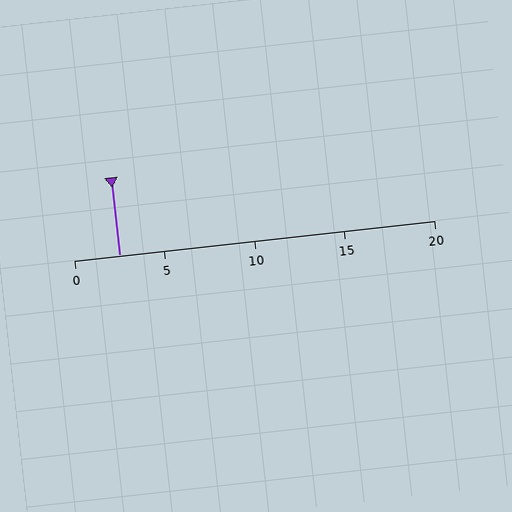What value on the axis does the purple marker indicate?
The marker indicates approximately 2.5.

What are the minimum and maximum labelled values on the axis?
The axis runs from 0 to 20.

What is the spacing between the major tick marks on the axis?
The major ticks are spaced 5 apart.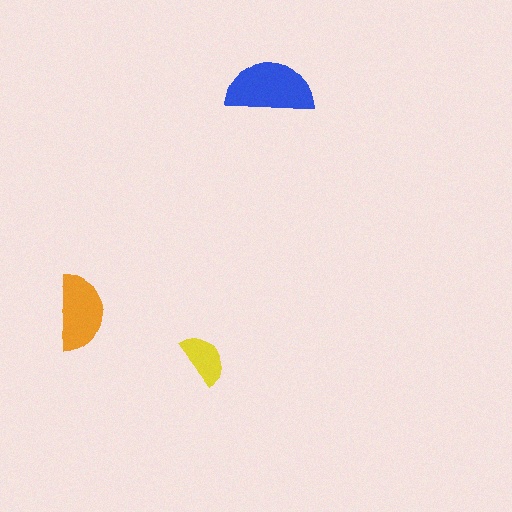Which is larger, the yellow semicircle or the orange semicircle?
The orange one.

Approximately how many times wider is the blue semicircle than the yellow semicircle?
About 1.5 times wider.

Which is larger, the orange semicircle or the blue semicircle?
The blue one.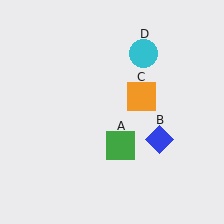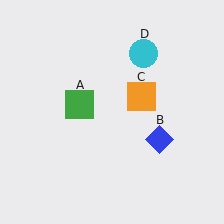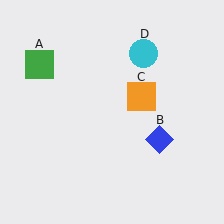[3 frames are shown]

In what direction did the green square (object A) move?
The green square (object A) moved up and to the left.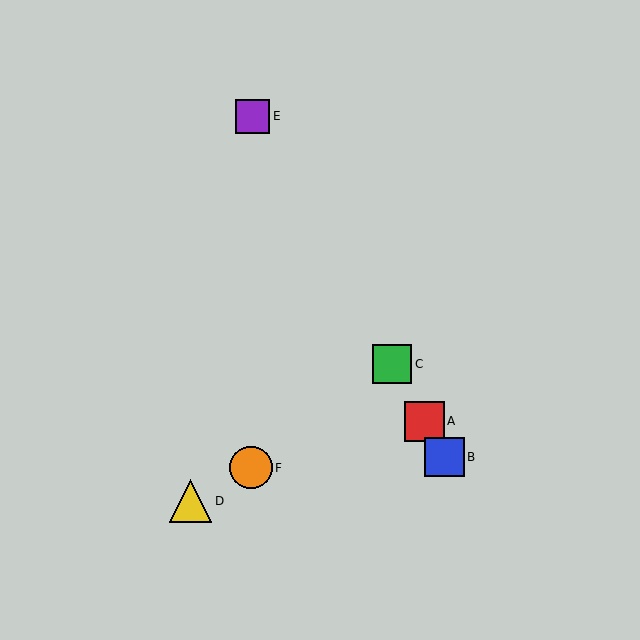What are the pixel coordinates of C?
Object C is at (392, 364).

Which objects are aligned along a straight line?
Objects A, B, C, E are aligned along a straight line.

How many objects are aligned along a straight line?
4 objects (A, B, C, E) are aligned along a straight line.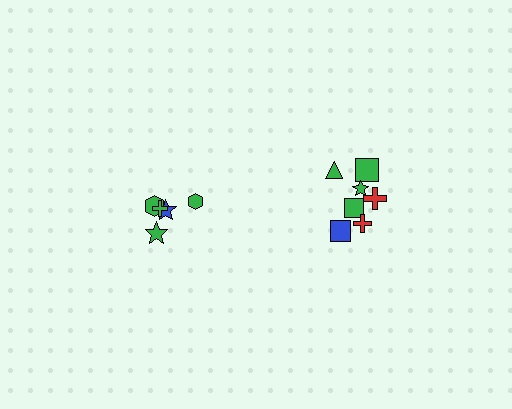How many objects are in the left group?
There are 5 objects.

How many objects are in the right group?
There are 7 objects.